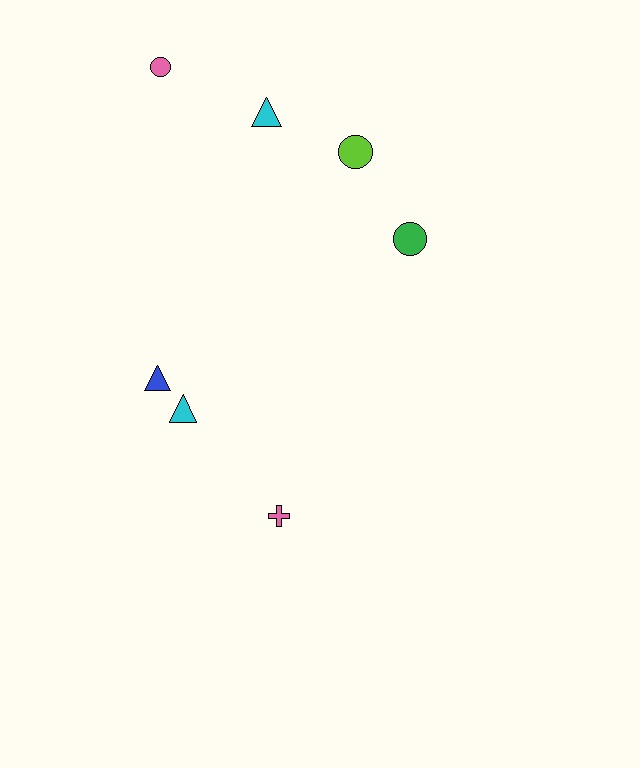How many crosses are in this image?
There is 1 cross.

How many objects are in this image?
There are 7 objects.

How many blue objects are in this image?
There is 1 blue object.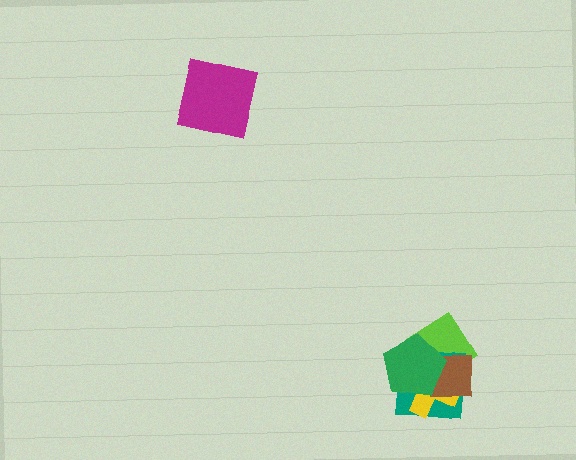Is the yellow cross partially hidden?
Yes, it is partially covered by another shape.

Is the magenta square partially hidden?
No, no other shape covers it.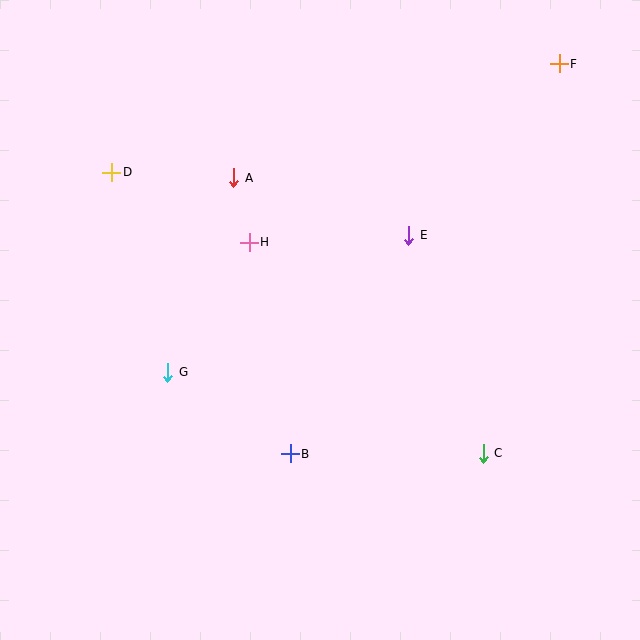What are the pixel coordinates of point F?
Point F is at (559, 64).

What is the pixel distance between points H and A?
The distance between H and A is 66 pixels.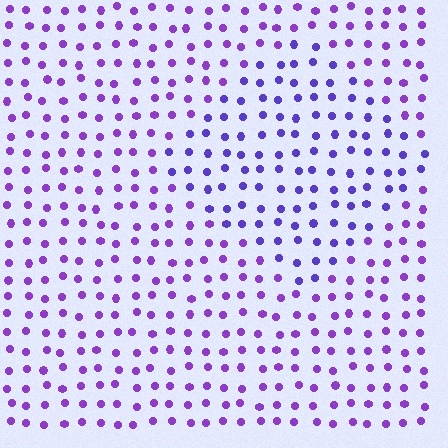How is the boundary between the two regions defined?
The boundary is defined purely by a slight shift in hue (about 24 degrees). Spacing, size, and orientation are identical on both sides.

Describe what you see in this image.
The image is filled with small purple elements in a uniform arrangement. A diamond-shaped region is visible where the elements are tinted to a slightly different hue, forming a subtle color boundary.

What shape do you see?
I see a diamond.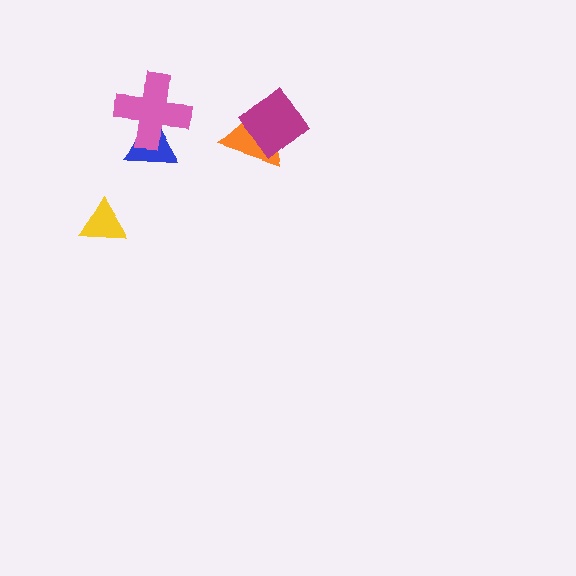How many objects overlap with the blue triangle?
1 object overlaps with the blue triangle.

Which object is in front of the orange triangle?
The magenta diamond is in front of the orange triangle.